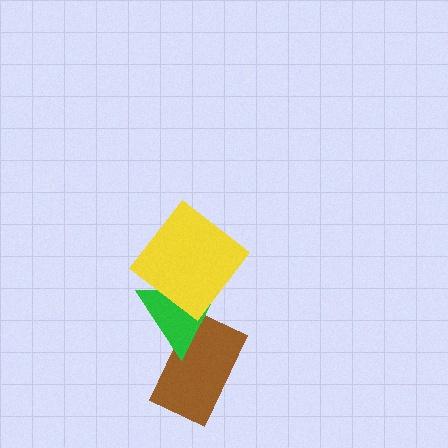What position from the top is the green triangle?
The green triangle is 2nd from the top.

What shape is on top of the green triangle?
The yellow diamond is on top of the green triangle.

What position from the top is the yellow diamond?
The yellow diamond is 1st from the top.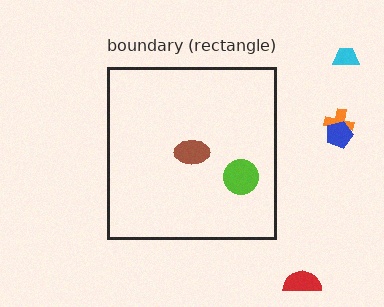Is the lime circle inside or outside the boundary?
Inside.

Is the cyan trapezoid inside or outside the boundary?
Outside.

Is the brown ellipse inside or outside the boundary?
Inside.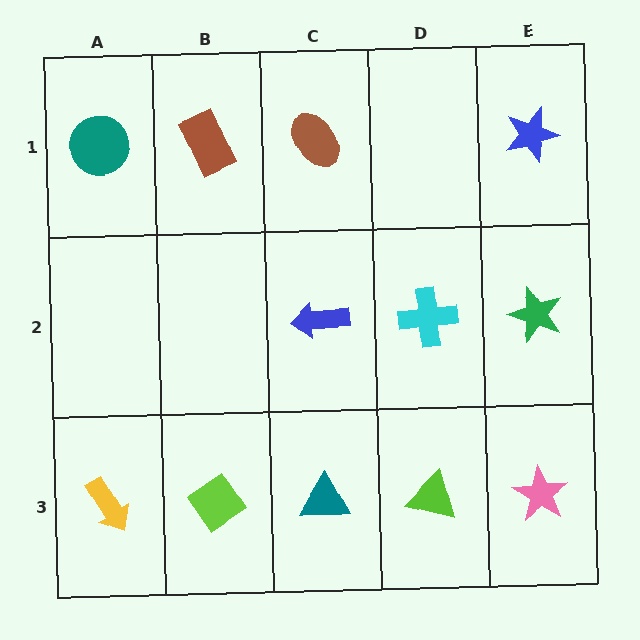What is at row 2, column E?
A green star.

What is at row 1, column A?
A teal circle.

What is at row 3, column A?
A yellow arrow.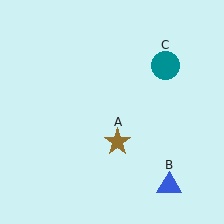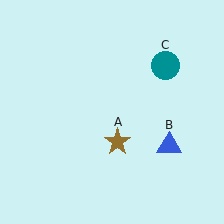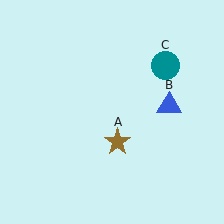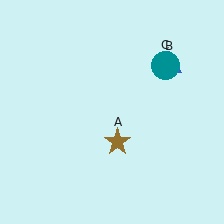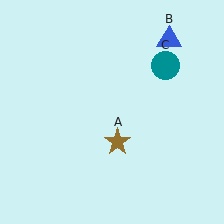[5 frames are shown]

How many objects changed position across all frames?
1 object changed position: blue triangle (object B).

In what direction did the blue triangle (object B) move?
The blue triangle (object B) moved up.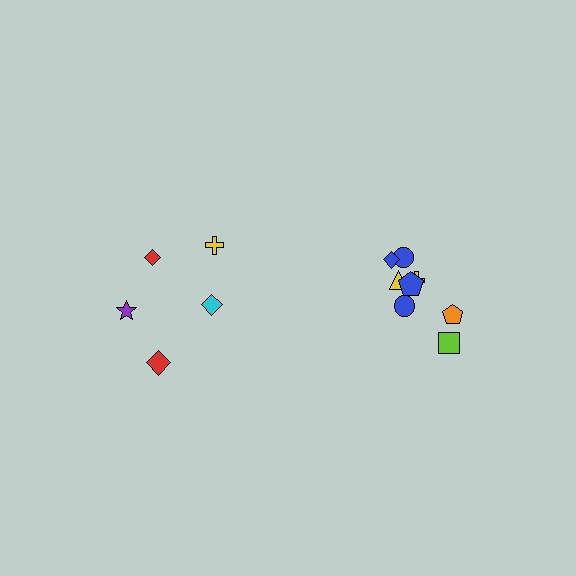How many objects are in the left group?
There are 5 objects.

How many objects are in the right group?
There are 8 objects.